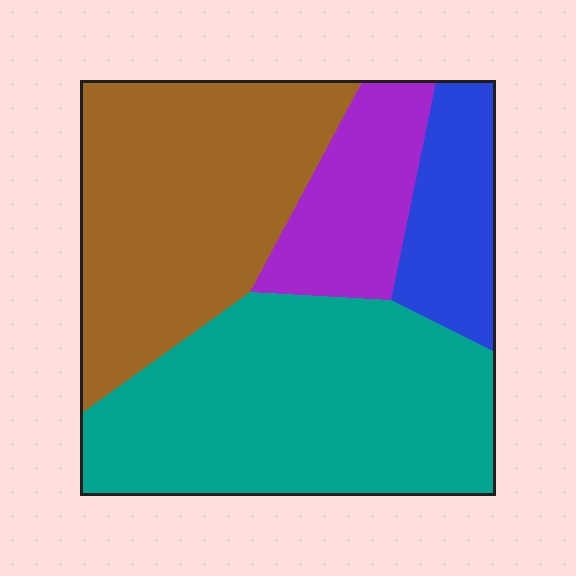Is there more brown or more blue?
Brown.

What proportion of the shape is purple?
Purple takes up about one eighth (1/8) of the shape.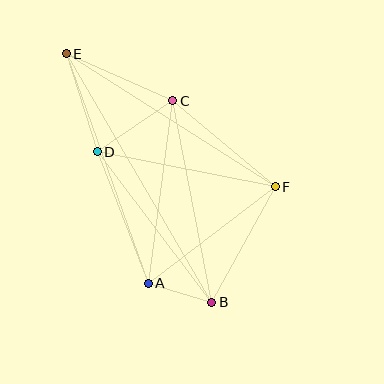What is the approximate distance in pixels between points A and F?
The distance between A and F is approximately 160 pixels.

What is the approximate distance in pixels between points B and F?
The distance between B and F is approximately 132 pixels.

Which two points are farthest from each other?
Points B and E are farthest from each other.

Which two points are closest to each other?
Points A and B are closest to each other.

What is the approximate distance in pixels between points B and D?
The distance between B and D is approximately 189 pixels.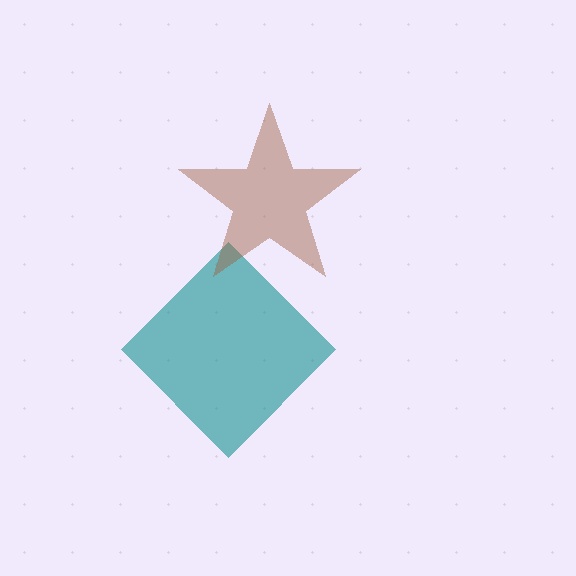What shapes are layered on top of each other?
The layered shapes are: a teal diamond, a brown star.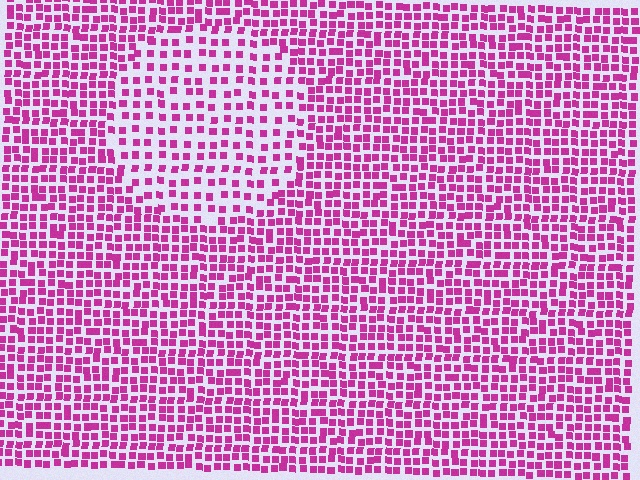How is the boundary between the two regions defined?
The boundary is defined by a change in element density (approximately 1.8x ratio). All elements are the same color, size, and shape.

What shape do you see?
I see a circle.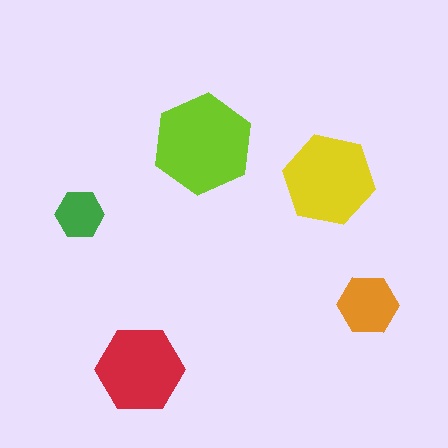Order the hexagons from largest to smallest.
the lime one, the yellow one, the red one, the orange one, the green one.